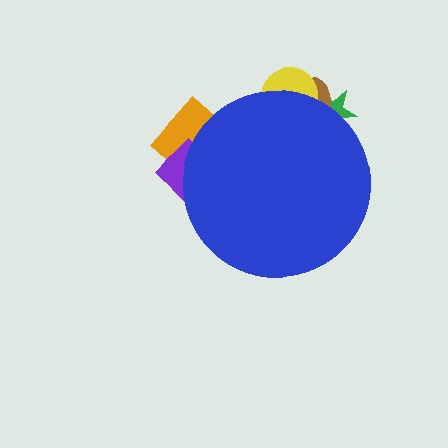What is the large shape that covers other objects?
A blue circle.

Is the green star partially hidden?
Yes, the green star is partially hidden behind the blue circle.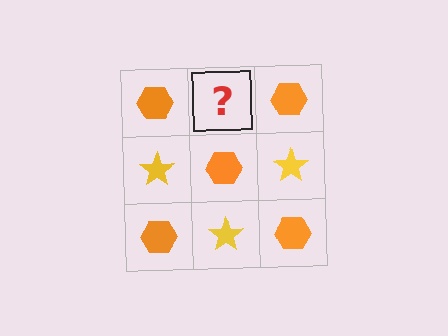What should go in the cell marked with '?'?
The missing cell should contain a yellow star.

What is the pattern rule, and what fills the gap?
The rule is that it alternates orange hexagon and yellow star in a checkerboard pattern. The gap should be filled with a yellow star.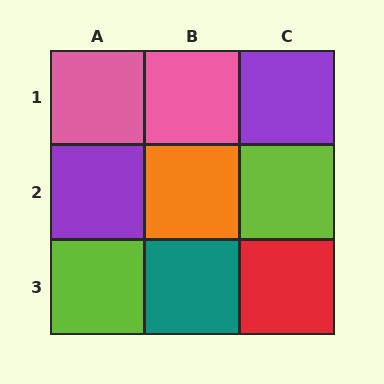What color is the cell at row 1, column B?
Pink.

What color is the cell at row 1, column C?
Purple.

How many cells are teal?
1 cell is teal.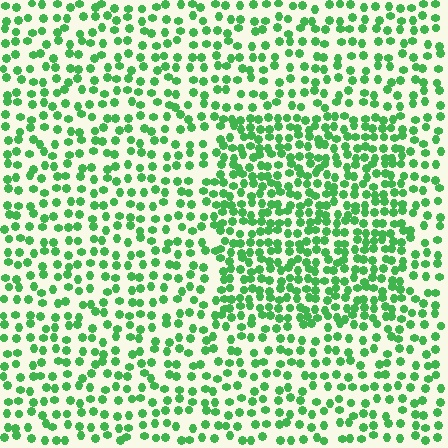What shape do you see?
I see a rectangle.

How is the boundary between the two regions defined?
The boundary is defined by a change in element density (approximately 1.7x ratio). All elements are the same color, size, and shape.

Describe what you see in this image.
The image contains small green elements arranged at two different densities. A rectangle-shaped region is visible where the elements are more densely packed than the surrounding area.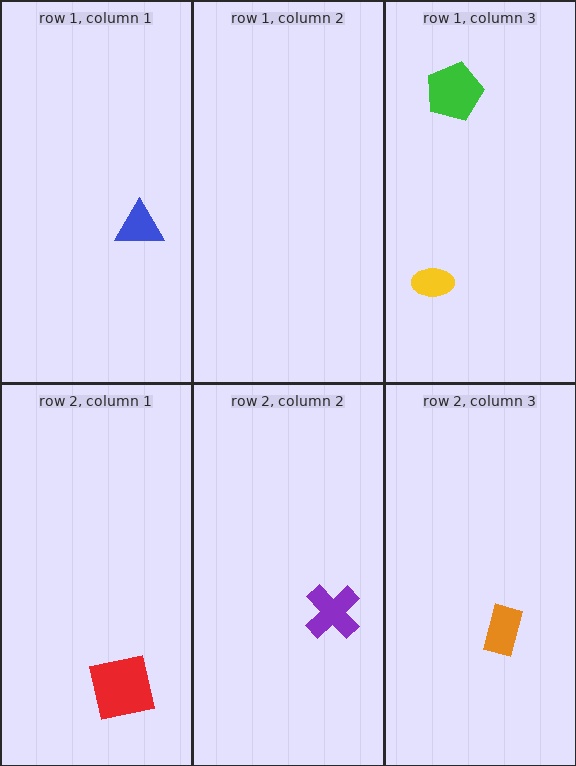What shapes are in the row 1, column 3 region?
The yellow ellipse, the green pentagon.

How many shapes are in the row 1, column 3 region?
2.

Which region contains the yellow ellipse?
The row 1, column 3 region.